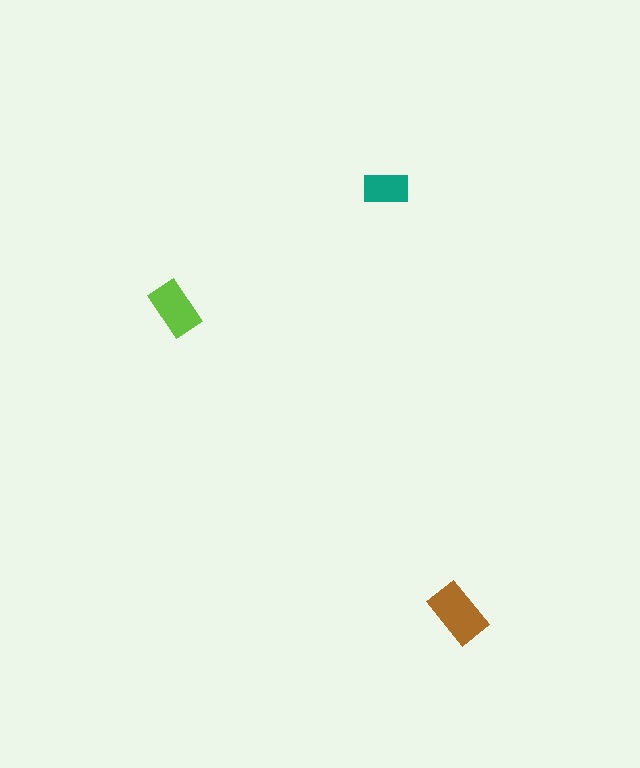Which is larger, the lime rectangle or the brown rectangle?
The brown one.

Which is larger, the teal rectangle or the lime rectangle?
The lime one.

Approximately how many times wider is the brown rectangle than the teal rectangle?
About 1.5 times wider.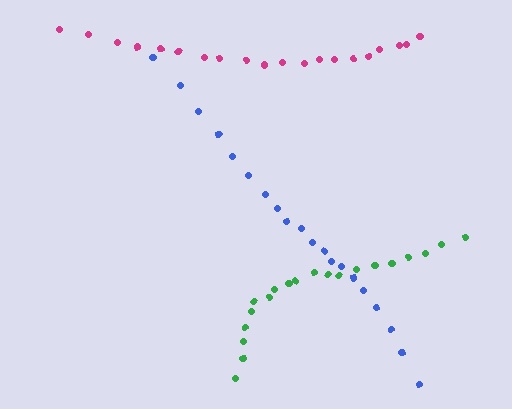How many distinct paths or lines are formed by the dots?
There are 3 distinct paths.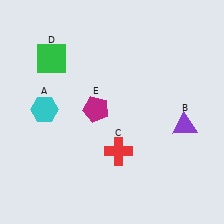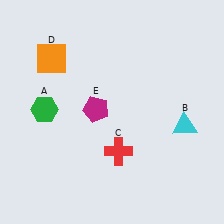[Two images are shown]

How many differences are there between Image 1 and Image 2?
There are 3 differences between the two images.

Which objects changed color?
A changed from cyan to green. B changed from purple to cyan. D changed from green to orange.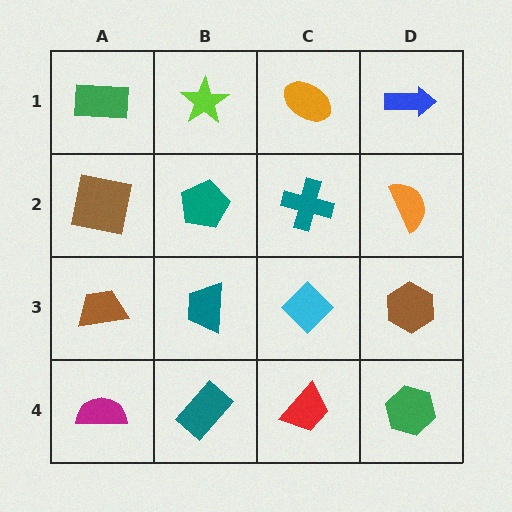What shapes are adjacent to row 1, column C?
A teal cross (row 2, column C), a lime star (row 1, column B), a blue arrow (row 1, column D).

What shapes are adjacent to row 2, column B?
A lime star (row 1, column B), a teal trapezoid (row 3, column B), a brown square (row 2, column A), a teal cross (row 2, column C).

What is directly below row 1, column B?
A teal pentagon.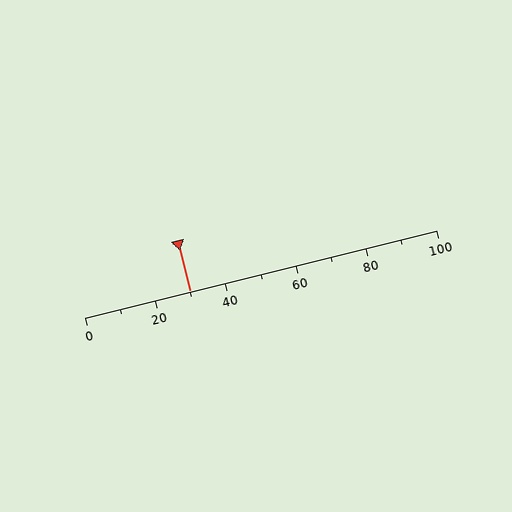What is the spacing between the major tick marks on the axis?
The major ticks are spaced 20 apart.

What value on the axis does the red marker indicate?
The marker indicates approximately 30.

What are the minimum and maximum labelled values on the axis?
The axis runs from 0 to 100.